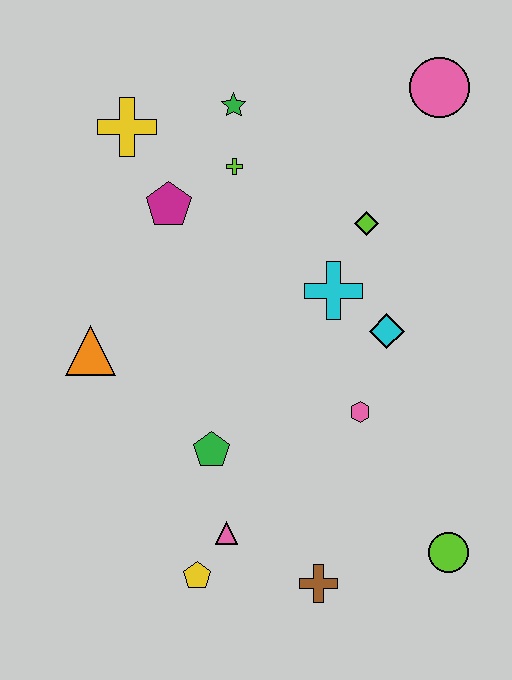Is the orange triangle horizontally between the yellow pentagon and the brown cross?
No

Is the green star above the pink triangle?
Yes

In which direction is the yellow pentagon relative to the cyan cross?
The yellow pentagon is below the cyan cross.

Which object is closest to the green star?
The lime cross is closest to the green star.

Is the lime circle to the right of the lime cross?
Yes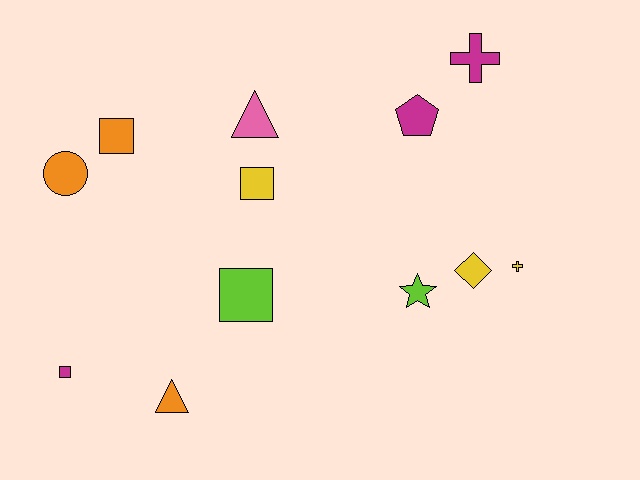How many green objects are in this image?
There are no green objects.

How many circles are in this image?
There is 1 circle.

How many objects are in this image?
There are 12 objects.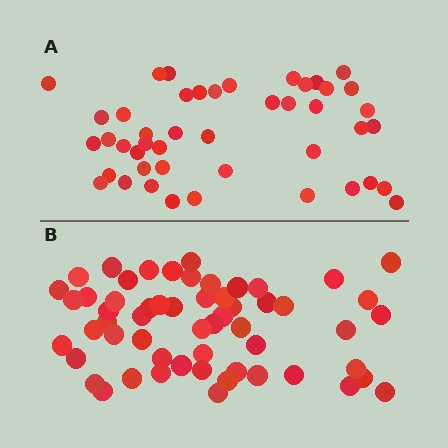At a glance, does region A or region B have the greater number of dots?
Region B (the bottom region) has more dots.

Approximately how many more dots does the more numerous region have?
Region B has roughly 12 or so more dots than region A.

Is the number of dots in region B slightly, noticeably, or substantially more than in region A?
Region B has noticeably more, but not dramatically so. The ratio is roughly 1.3 to 1.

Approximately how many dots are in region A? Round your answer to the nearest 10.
About 40 dots. (The exact count is 45, which rounds to 40.)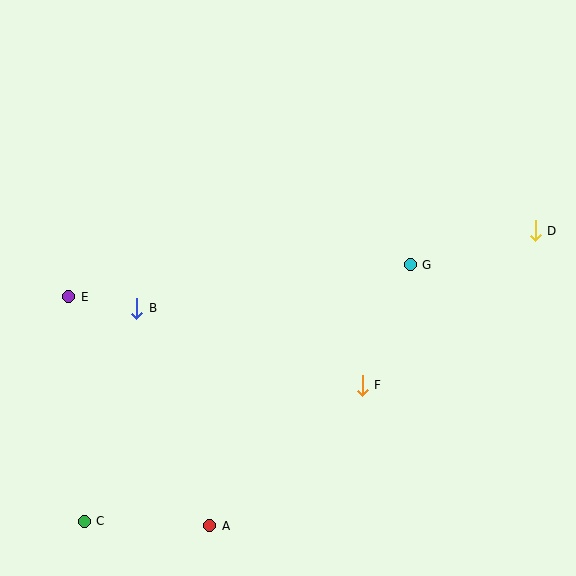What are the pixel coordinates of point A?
Point A is at (210, 526).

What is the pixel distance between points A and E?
The distance between A and E is 269 pixels.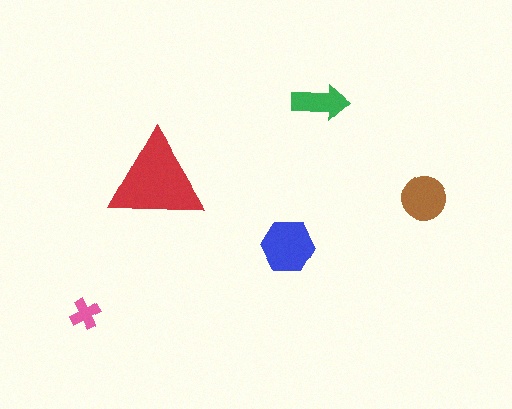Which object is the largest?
The red triangle.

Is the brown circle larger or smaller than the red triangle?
Smaller.